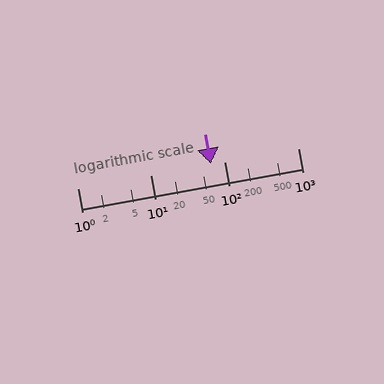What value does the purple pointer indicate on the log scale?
The pointer indicates approximately 65.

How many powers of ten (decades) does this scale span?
The scale spans 3 decades, from 1 to 1000.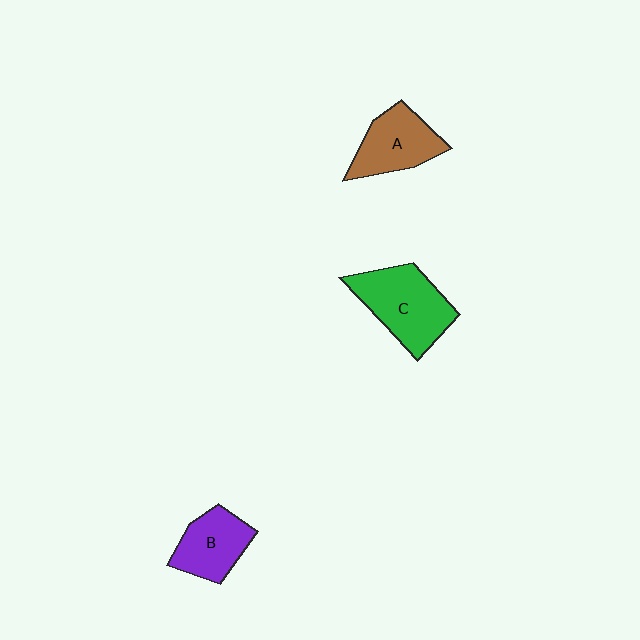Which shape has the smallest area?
Shape B (purple).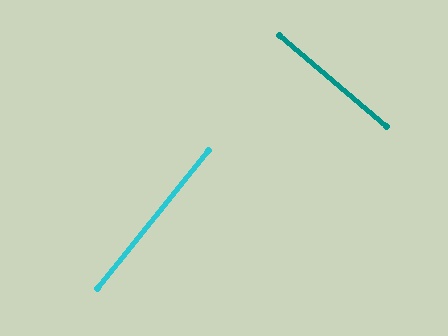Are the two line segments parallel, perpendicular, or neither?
Perpendicular — they meet at approximately 88°.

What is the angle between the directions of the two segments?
Approximately 88 degrees.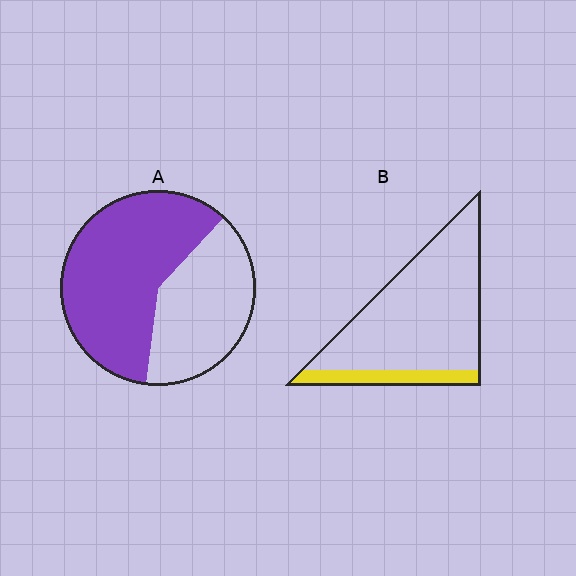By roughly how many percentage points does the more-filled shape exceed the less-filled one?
By roughly 45 percentage points (A over B).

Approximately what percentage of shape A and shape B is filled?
A is approximately 60% and B is approximately 15%.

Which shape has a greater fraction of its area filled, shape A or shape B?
Shape A.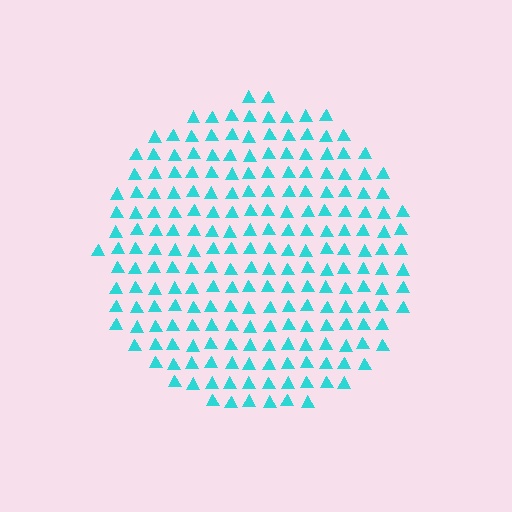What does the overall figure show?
The overall figure shows a circle.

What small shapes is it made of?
It is made of small triangles.